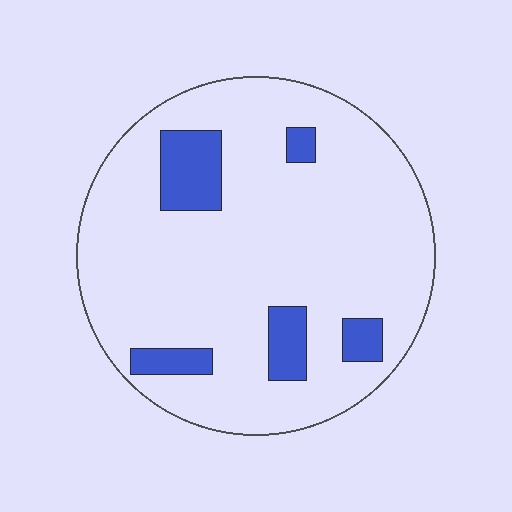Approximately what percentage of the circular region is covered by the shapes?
Approximately 15%.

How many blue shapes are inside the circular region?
5.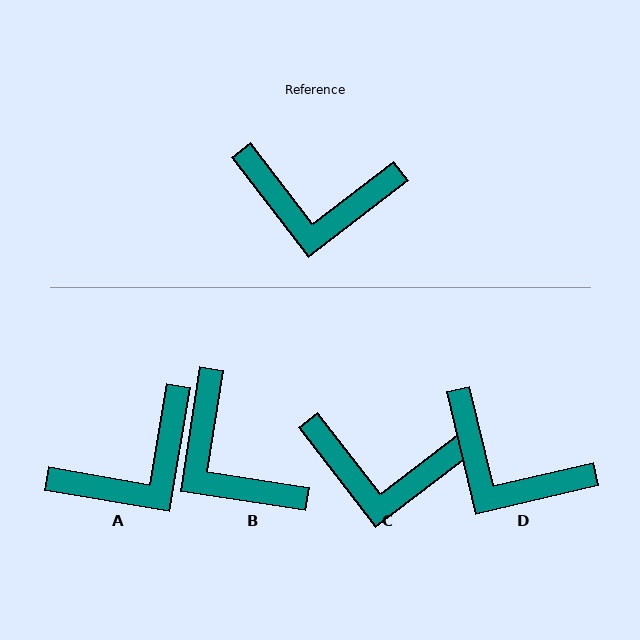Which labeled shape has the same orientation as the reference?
C.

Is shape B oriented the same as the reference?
No, it is off by about 46 degrees.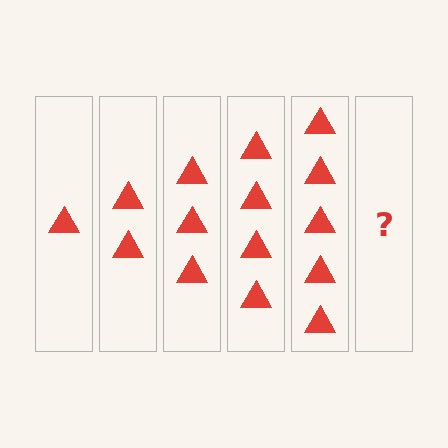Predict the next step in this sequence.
The next step is 6 triangles.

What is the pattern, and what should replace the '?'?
The pattern is that each step adds one more triangle. The '?' should be 6 triangles.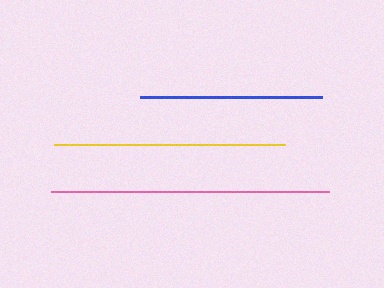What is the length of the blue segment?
The blue segment is approximately 182 pixels long.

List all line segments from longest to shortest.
From longest to shortest: pink, yellow, blue.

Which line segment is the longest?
The pink line is the longest at approximately 278 pixels.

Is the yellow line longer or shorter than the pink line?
The pink line is longer than the yellow line.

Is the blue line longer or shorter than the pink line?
The pink line is longer than the blue line.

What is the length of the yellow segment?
The yellow segment is approximately 231 pixels long.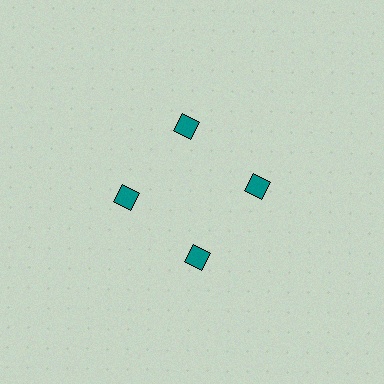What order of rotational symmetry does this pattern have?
This pattern has 4-fold rotational symmetry.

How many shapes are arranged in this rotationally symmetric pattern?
There are 4 shapes, arranged in 4 groups of 1.